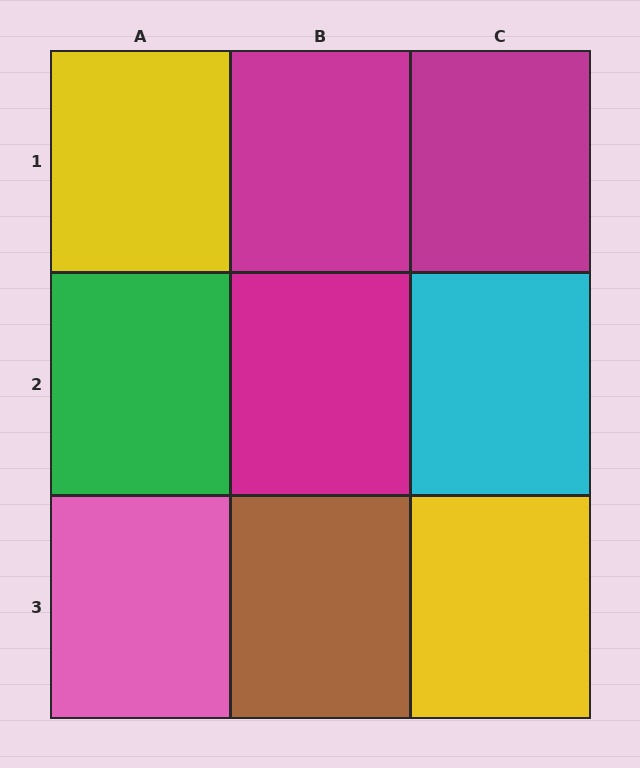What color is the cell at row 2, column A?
Green.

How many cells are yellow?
2 cells are yellow.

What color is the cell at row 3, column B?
Brown.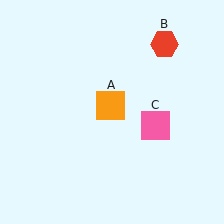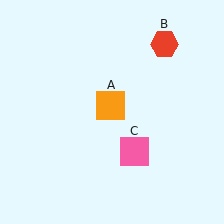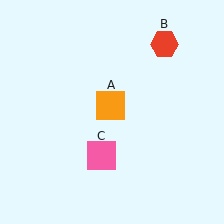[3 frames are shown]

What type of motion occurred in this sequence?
The pink square (object C) rotated clockwise around the center of the scene.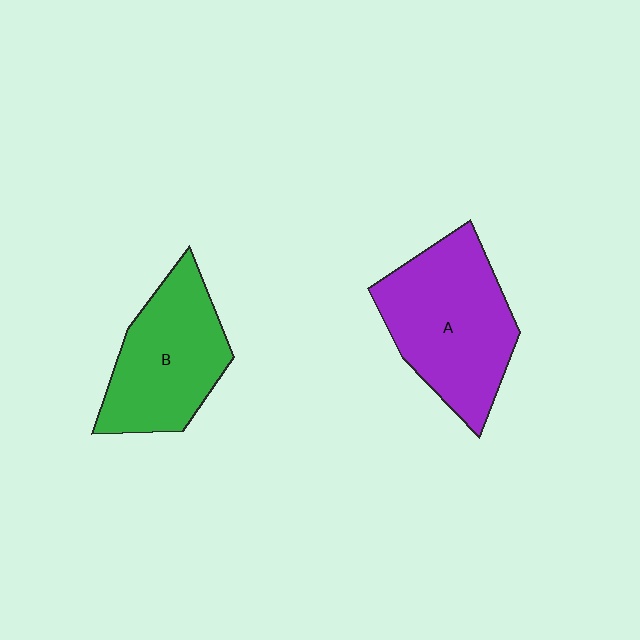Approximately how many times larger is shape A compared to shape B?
Approximately 1.2 times.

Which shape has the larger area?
Shape A (purple).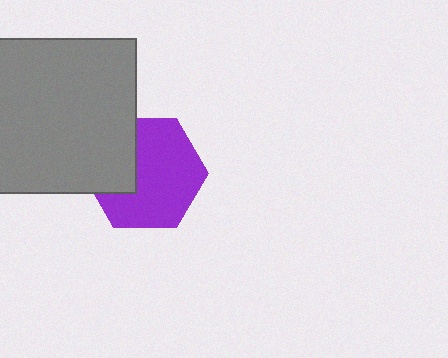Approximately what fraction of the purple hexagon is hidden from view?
Roughly 31% of the purple hexagon is hidden behind the gray square.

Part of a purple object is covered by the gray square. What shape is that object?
It is a hexagon.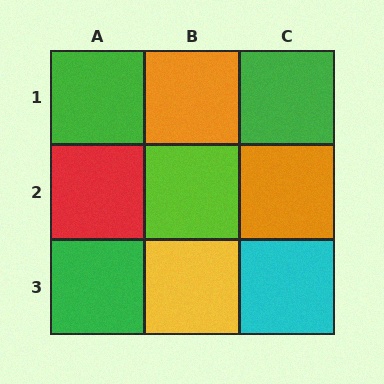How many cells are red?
1 cell is red.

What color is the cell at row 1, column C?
Green.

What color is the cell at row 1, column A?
Green.